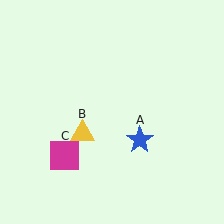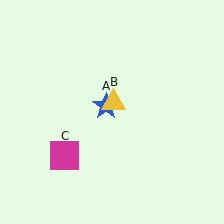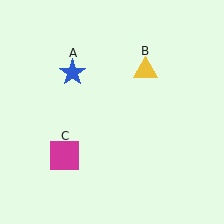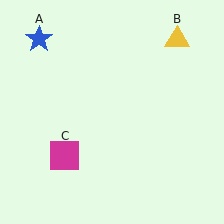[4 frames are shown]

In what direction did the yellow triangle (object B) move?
The yellow triangle (object B) moved up and to the right.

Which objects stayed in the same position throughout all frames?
Magenta square (object C) remained stationary.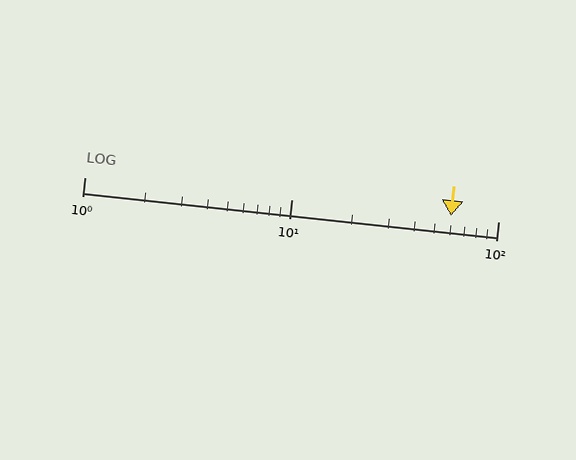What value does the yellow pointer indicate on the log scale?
The pointer indicates approximately 59.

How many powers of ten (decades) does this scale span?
The scale spans 2 decades, from 1 to 100.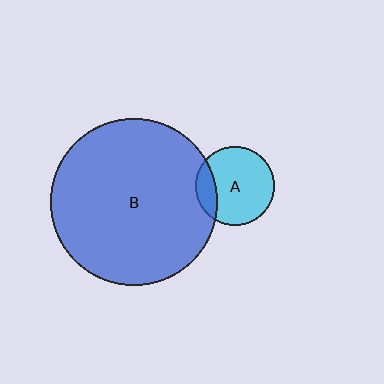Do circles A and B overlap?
Yes.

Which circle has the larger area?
Circle B (blue).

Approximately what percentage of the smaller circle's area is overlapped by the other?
Approximately 15%.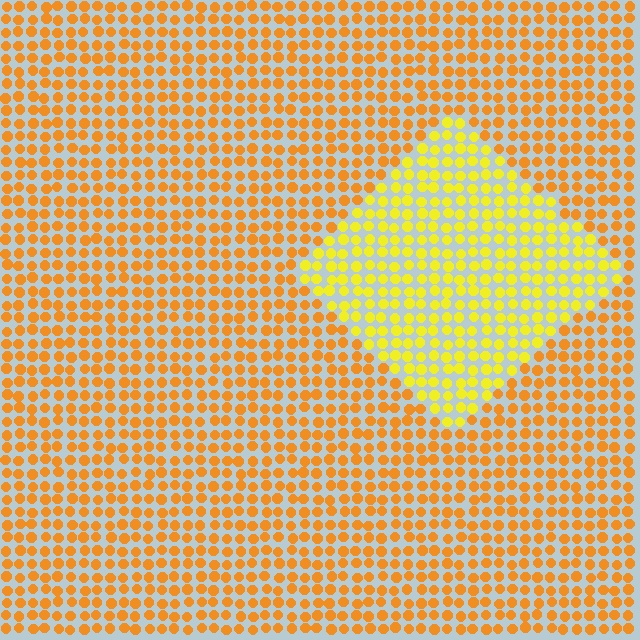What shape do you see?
I see a diamond.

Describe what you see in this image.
The image is filled with small orange elements in a uniform arrangement. A diamond-shaped region is visible where the elements are tinted to a slightly different hue, forming a subtle color boundary.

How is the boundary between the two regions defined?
The boundary is defined purely by a slight shift in hue (about 28 degrees). Spacing, size, and orientation are identical on both sides.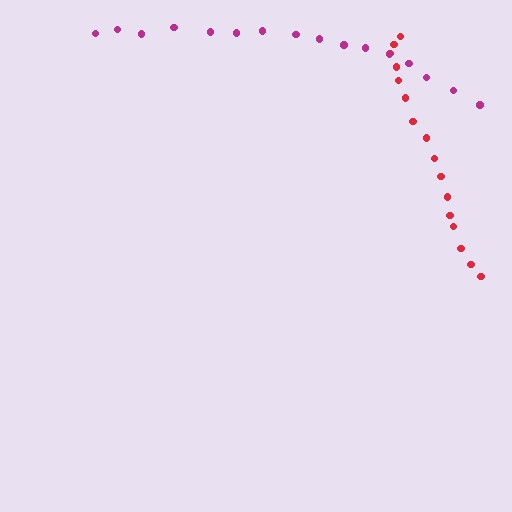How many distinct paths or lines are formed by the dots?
There are 2 distinct paths.